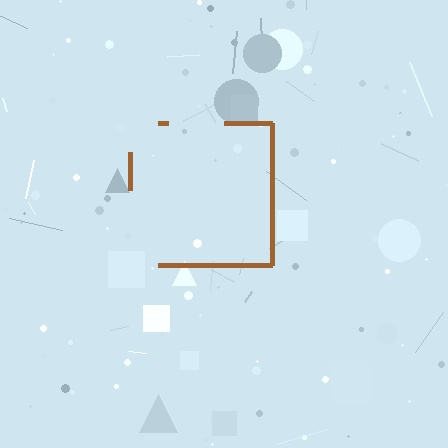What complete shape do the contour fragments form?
The contour fragments form a square.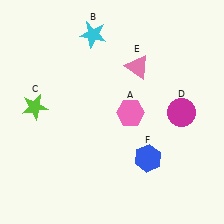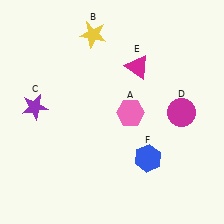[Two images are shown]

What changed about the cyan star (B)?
In Image 1, B is cyan. In Image 2, it changed to yellow.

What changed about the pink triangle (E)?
In Image 1, E is pink. In Image 2, it changed to magenta.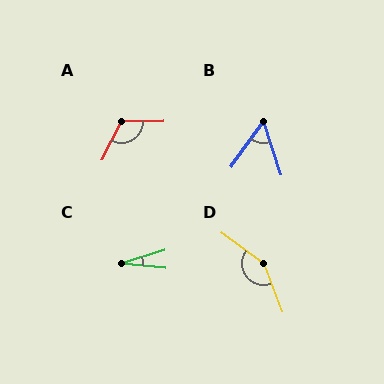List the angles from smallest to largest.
C (23°), B (53°), A (118°), D (147°).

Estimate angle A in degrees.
Approximately 118 degrees.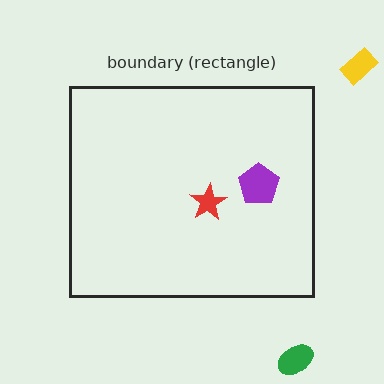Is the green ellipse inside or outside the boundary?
Outside.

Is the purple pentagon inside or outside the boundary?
Inside.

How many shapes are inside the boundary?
2 inside, 2 outside.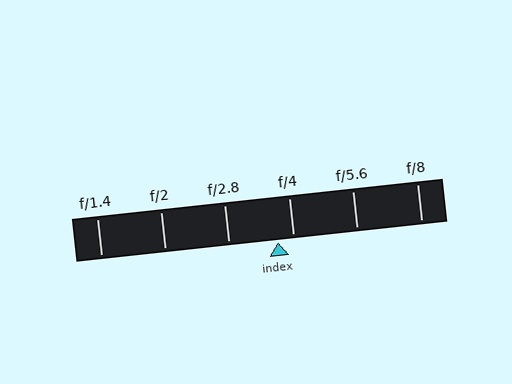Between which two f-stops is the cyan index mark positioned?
The index mark is between f/2.8 and f/4.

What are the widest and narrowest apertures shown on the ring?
The widest aperture shown is f/1.4 and the narrowest is f/8.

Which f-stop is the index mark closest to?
The index mark is closest to f/4.